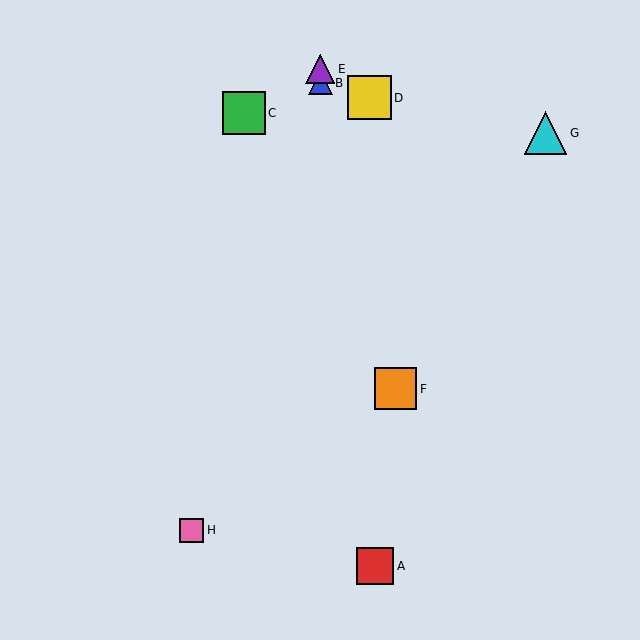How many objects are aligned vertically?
2 objects (B, E) are aligned vertically.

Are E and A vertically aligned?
No, E is at x≈320 and A is at x≈375.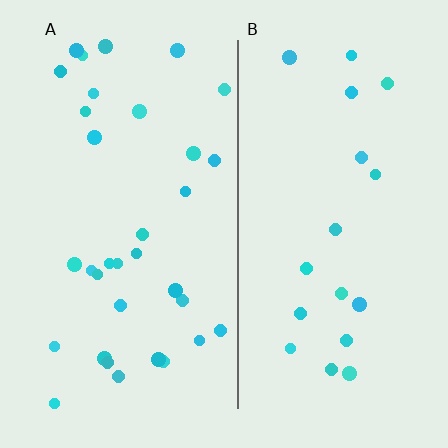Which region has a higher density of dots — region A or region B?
A (the left).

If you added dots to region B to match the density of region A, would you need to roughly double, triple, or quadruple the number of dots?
Approximately double.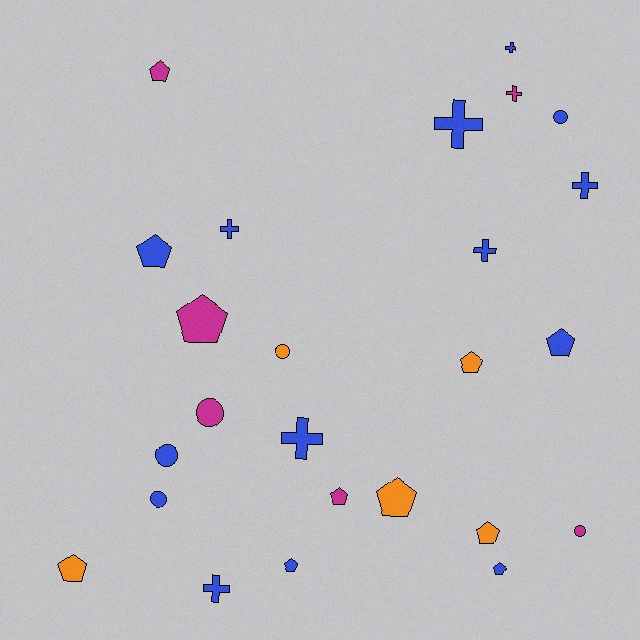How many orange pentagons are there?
There are 4 orange pentagons.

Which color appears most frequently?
Blue, with 14 objects.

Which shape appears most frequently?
Pentagon, with 11 objects.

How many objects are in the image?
There are 25 objects.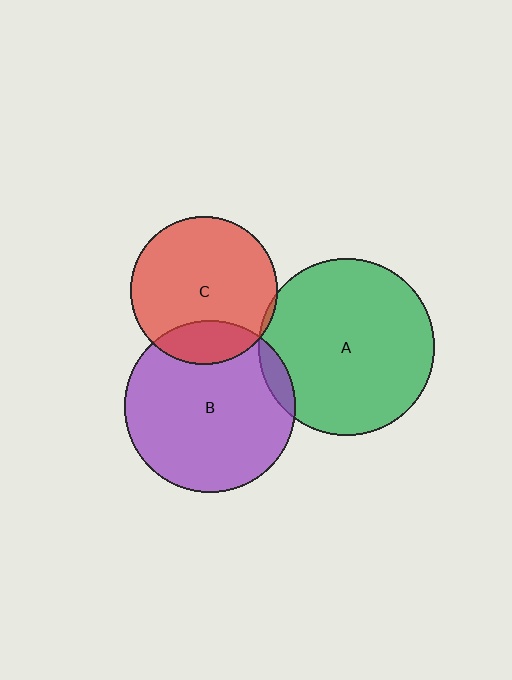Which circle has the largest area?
Circle A (green).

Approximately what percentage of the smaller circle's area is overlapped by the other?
Approximately 5%.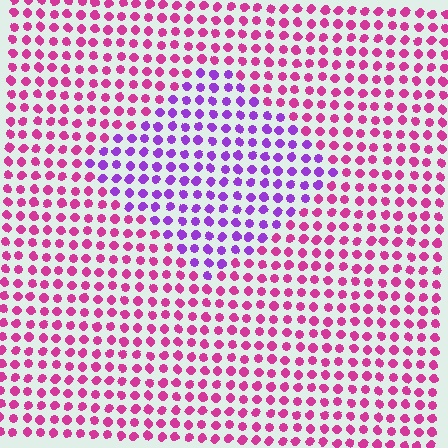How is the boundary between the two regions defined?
The boundary is defined purely by a slight shift in hue (about 45 degrees). Spacing, size, and orientation are identical on both sides.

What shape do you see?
I see a diamond.